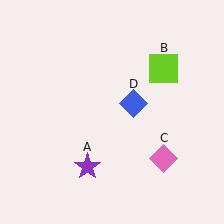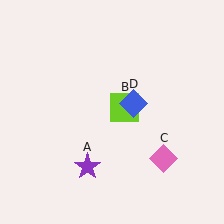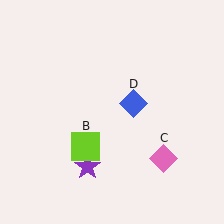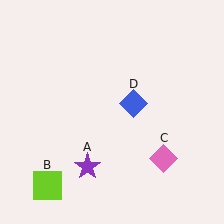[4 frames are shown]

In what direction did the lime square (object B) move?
The lime square (object B) moved down and to the left.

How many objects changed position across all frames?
1 object changed position: lime square (object B).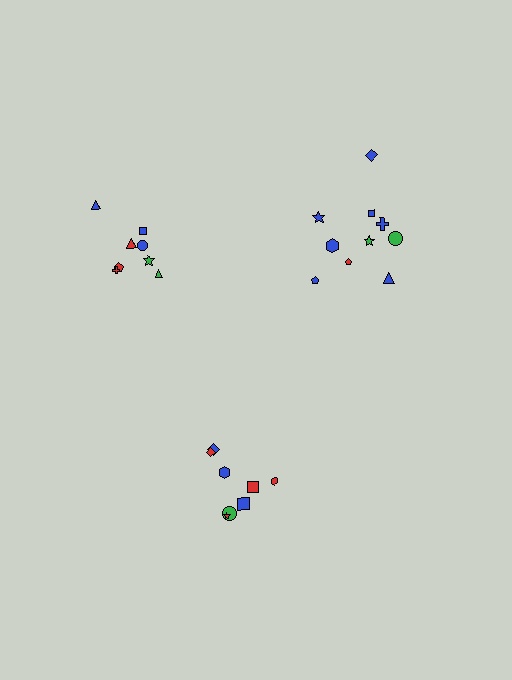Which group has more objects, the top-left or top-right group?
The top-right group.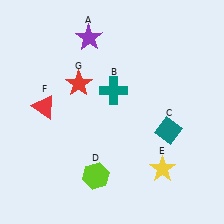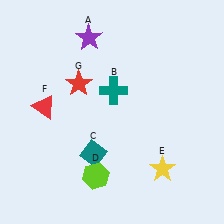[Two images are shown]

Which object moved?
The teal diamond (C) moved left.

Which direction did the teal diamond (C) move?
The teal diamond (C) moved left.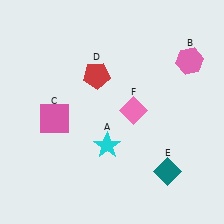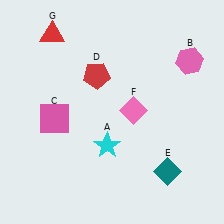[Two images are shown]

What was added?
A red triangle (G) was added in Image 2.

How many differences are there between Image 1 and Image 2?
There is 1 difference between the two images.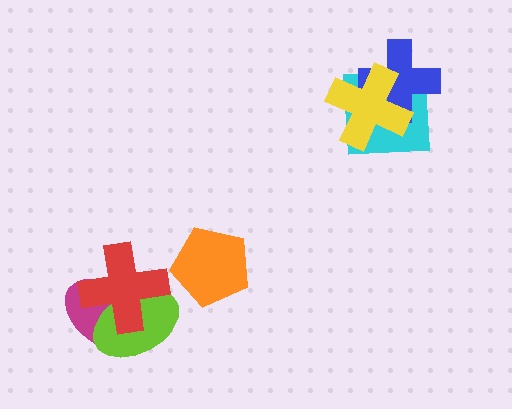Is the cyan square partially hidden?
Yes, it is partially covered by another shape.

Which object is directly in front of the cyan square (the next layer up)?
The blue cross is directly in front of the cyan square.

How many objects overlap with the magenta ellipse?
2 objects overlap with the magenta ellipse.